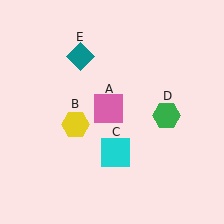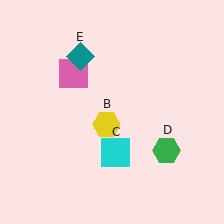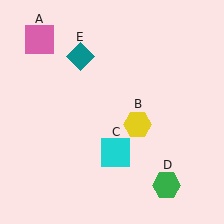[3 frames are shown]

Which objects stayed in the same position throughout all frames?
Cyan square (object C) and teal diamond (object E) remained stationary.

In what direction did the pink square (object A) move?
The pink square (object A) moved up and to the left.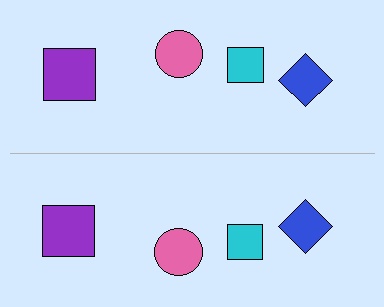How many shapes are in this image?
There are 8 shapes in this image.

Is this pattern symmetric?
Yes, this pattern has bilateral (reflection) symmetry.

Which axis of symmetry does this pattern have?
The pattern has a horizontal axis of symmetry running through the center of the image.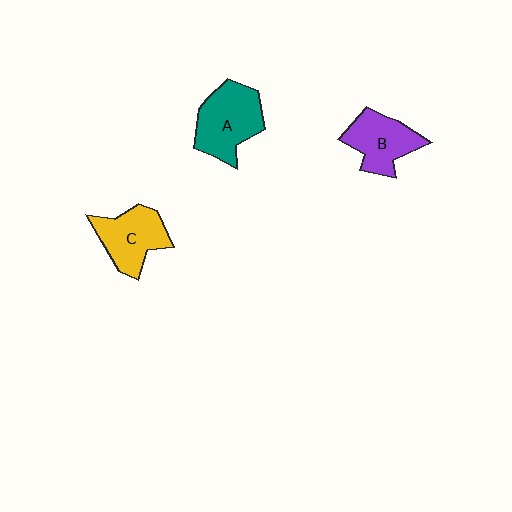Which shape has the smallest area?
Shape B (purple).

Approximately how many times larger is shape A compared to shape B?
Approximately 1.2 times.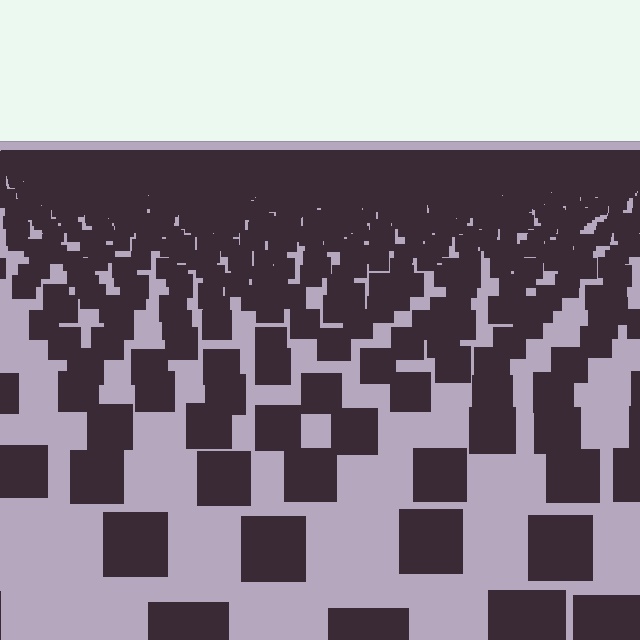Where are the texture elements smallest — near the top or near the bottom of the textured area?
Near the top.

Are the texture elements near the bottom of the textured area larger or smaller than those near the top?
Larger. Near the bottom, elements are closer to the viewer and appear at a bigger on-screen size.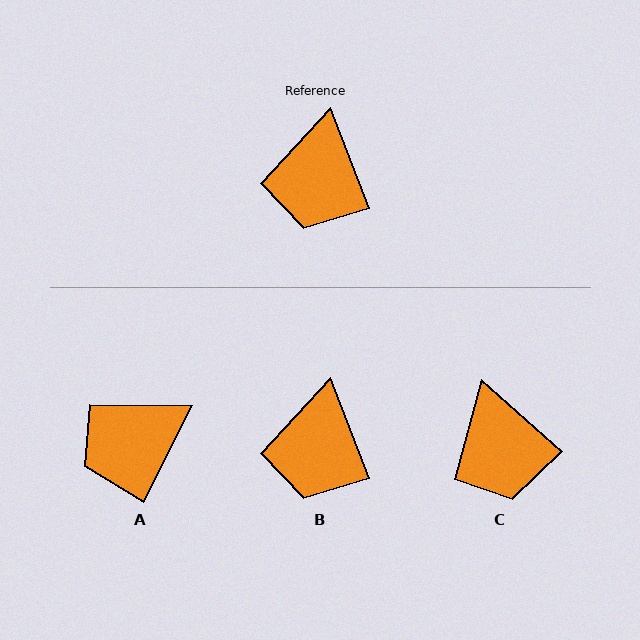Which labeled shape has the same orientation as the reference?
B.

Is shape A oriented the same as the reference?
No, it is off by about 48 degrees.